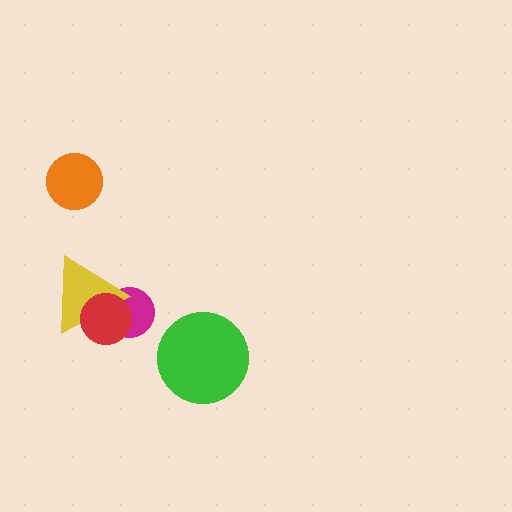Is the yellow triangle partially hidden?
Yes, it is partially covered by another shape.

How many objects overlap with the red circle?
2 objects overlap with the red circle.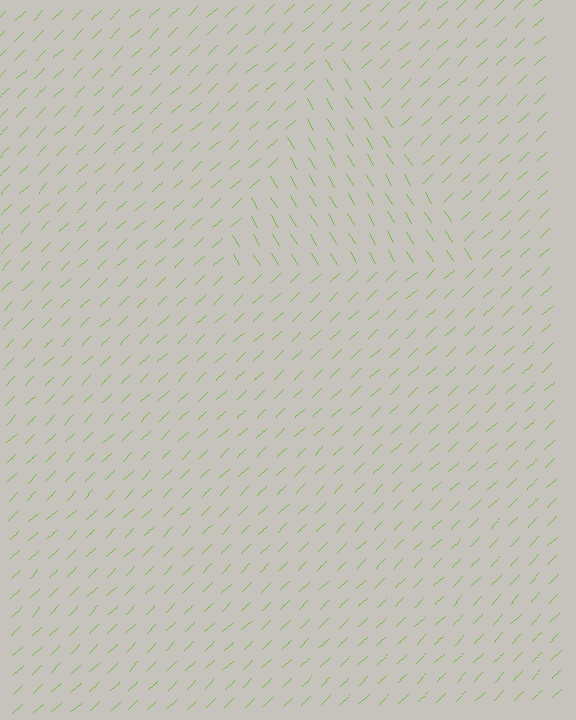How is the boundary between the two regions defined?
The boundary is defined purely by a change in line orientation (approximately 79 degrees difference). All lines are the same color and thickness.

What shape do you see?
I see a triangle.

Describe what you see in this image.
The image is filled with small lime line segments. A triangle region in the image has lines oriented differently from the surrounding lines, creating a visible texture boundary.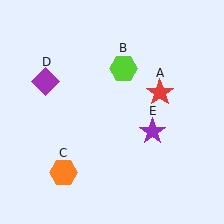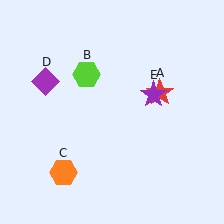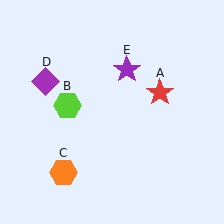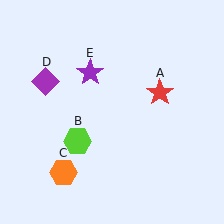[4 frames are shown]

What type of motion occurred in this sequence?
The lime hexagon (object B), purple star (object E) rotated counterclockwise around the center of the scene.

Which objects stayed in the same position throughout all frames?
Red star (object A) and orange hexagon (object C) and purple diamond (object D) remained stationary.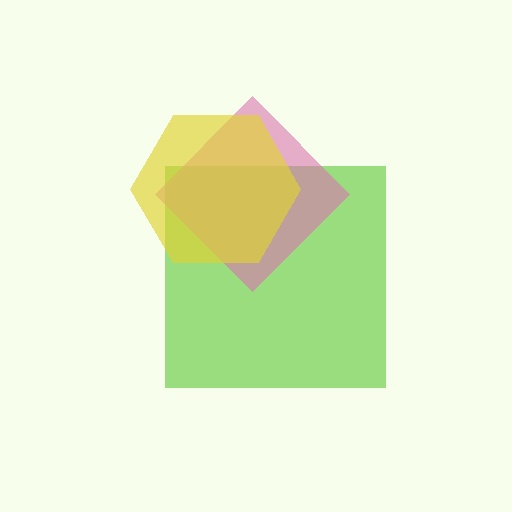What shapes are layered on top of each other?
The layered shapes are: a lime square, a pink diamond, a yellow hexagon.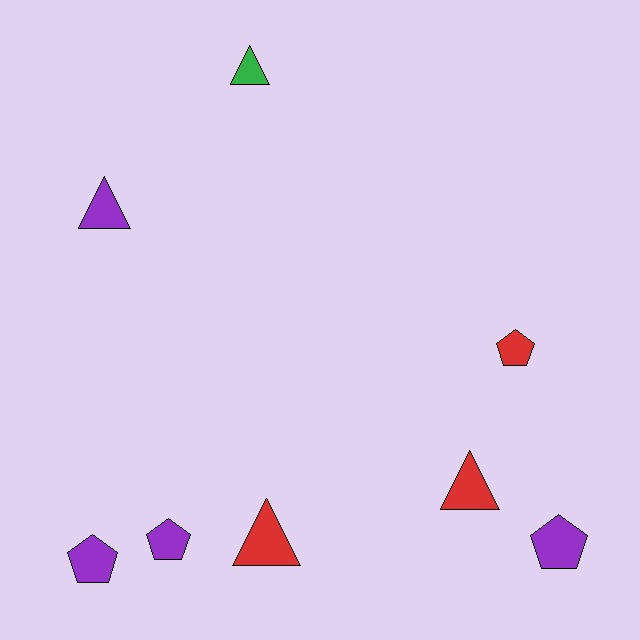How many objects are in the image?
There are 8 objects.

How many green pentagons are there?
There are no green pentagons.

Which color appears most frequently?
Purple, with 4 objects.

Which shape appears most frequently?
Triangle, with 4 objects.